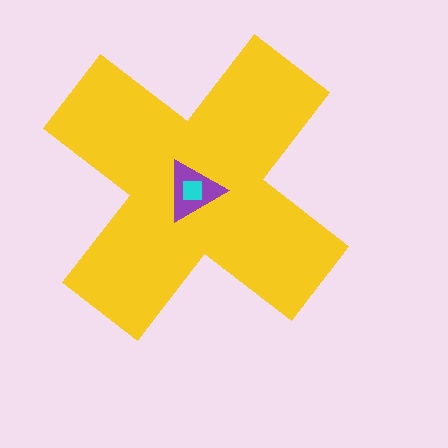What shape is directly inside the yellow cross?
The purple triangle.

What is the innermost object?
The cyan square.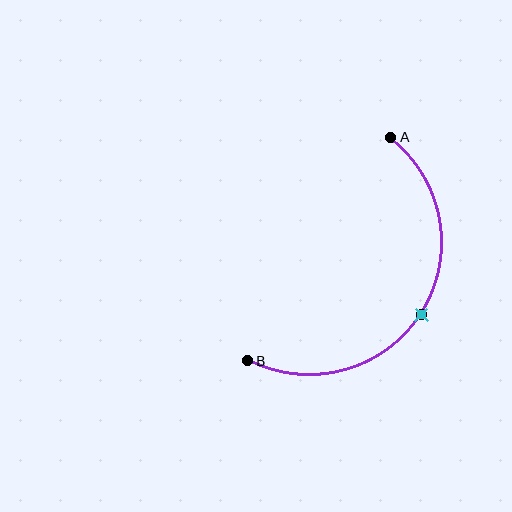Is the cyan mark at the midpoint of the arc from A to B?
Yes. The cyan mark lies on the arc at equal arc-length from both A and B — it is the arc midpoint.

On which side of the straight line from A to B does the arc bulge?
The arc bulges to the right of the straight line connecting A and B.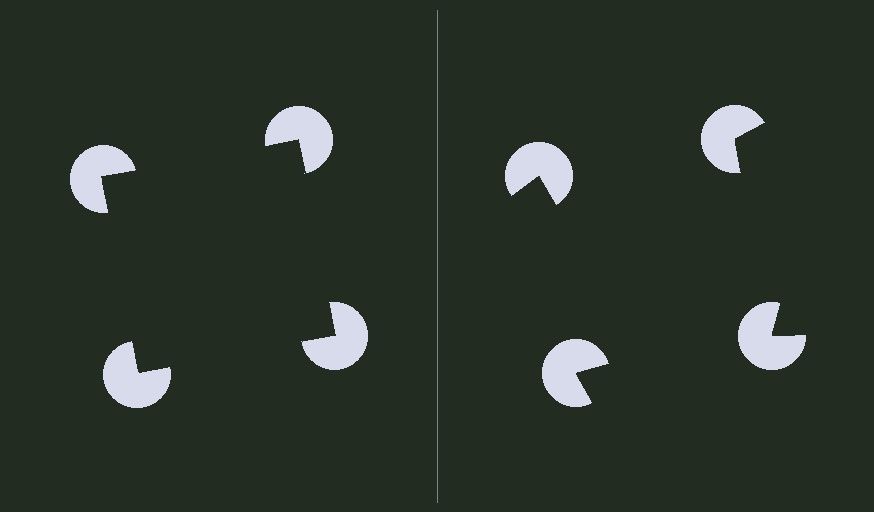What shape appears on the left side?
An illusory square.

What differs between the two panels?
The pac-man discs are positioned identically on both sides; only the wedge orientations differ. On the left they align to a square; on the right they are misaligned.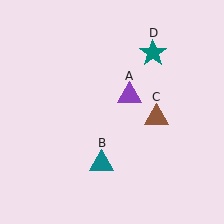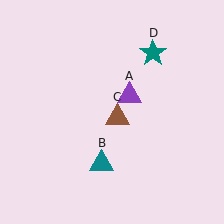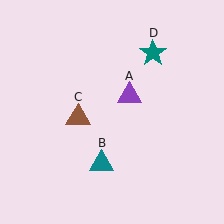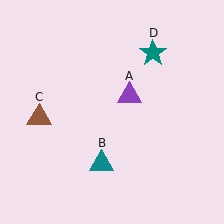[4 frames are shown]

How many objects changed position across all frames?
1 object changed position: brown triangle (object C).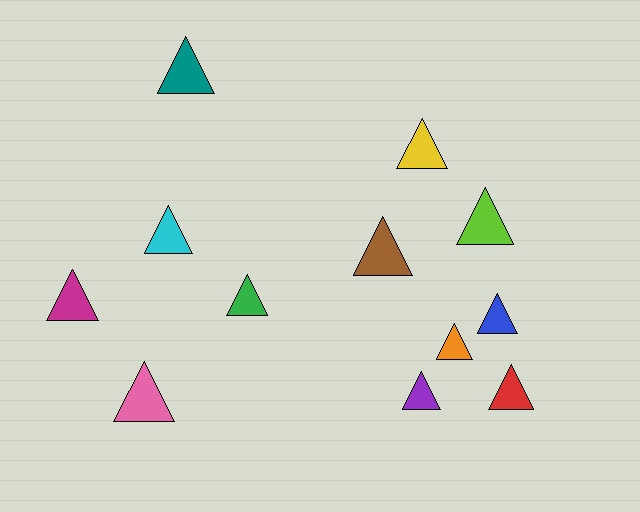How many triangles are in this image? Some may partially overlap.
There are 12 triangles.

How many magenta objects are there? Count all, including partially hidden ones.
There is 1 magenta object.